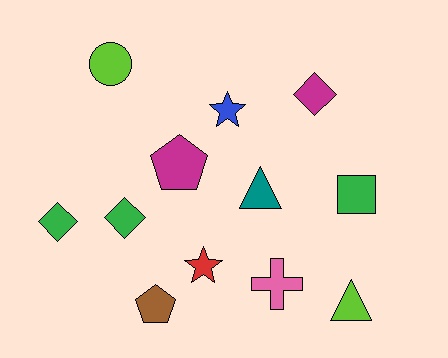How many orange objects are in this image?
There are no orange objects.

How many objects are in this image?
There are 12 objects.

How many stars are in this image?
There are 2 stars.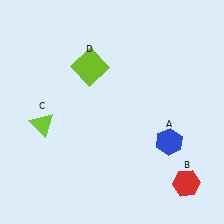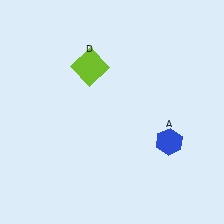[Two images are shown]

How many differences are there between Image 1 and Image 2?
There are 2 differences between the two images.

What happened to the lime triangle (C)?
The lime triangle (C) was removed in Image 2. It was in the bottom-left area of Image 1.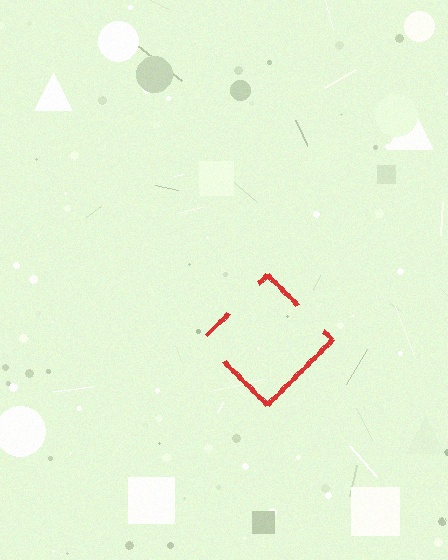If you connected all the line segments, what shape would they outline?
They would outline a diamond.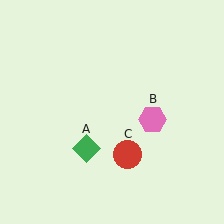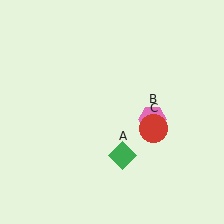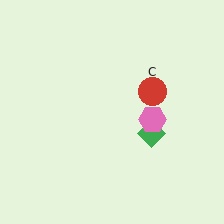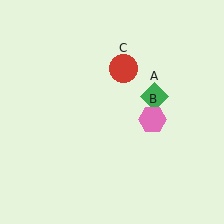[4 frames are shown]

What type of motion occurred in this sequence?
The green diamond (object A), red circle (object C) rotated counterclockwise around the center of the scene.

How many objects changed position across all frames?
2 objects changed position: green diamond (object A), red circle (object C).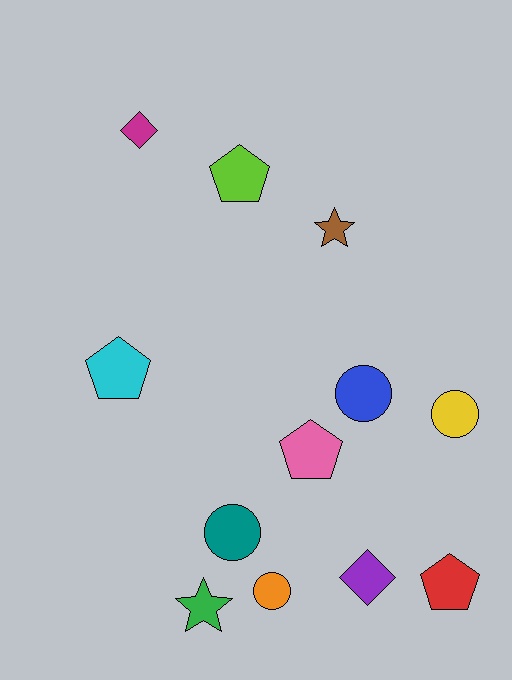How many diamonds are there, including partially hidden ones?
There are 2 diamonds.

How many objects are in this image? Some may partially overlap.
There are 12 objects.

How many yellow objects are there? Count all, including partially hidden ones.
There is 1 yellow object.